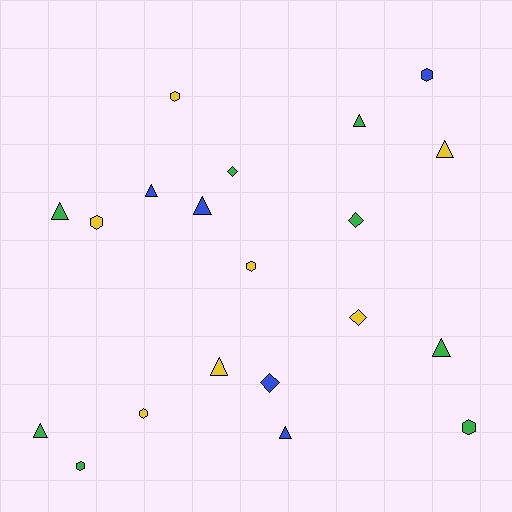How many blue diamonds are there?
There is 1 blue diamond.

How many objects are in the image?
There are 20 objects.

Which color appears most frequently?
Green, with 8 objects.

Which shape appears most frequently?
Triangle, with 9 objects.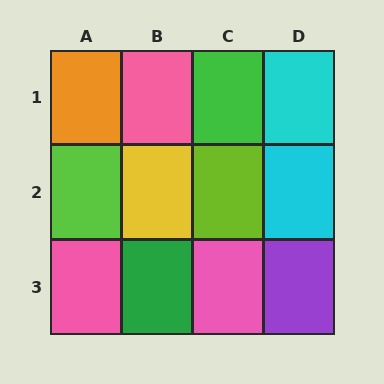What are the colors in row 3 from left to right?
Pink, green, pink, purple.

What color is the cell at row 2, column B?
Yellow.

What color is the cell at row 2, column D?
Cyan.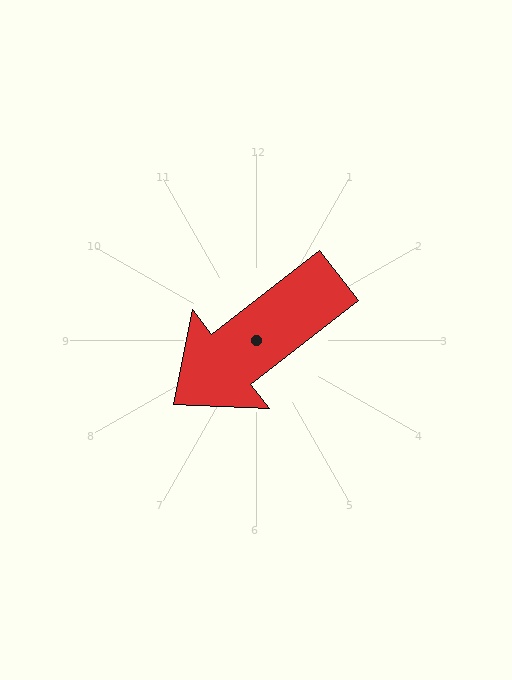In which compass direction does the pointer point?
Southwest.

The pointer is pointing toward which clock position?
Roughly 8 o'clock.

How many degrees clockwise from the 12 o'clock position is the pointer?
Approximately 232 degrees.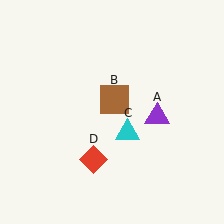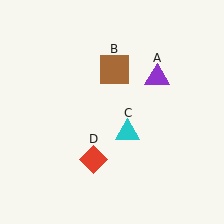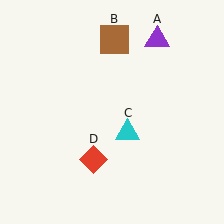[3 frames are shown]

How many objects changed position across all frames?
2 objects changed position: purple triangle (object A), brown square (object B).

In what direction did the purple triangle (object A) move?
The purple triangle (object A) moved up.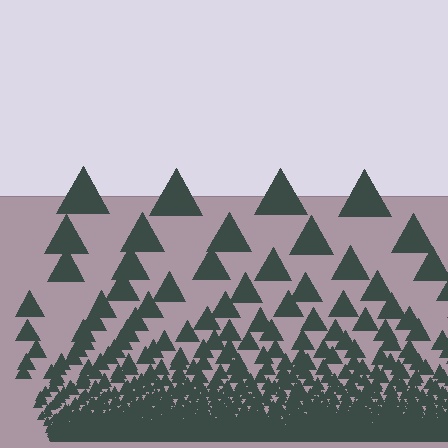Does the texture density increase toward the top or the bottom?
Density increases toward the bottom.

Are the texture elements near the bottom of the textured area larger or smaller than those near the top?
Smaller. The gradient is inverted — elements near the bottom are smaller and denser.